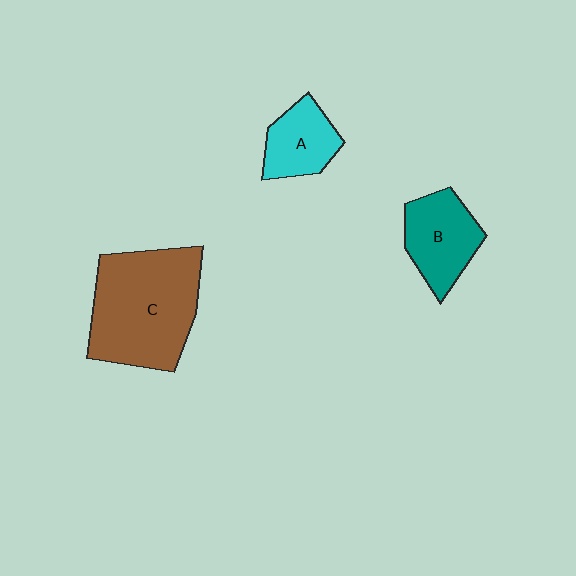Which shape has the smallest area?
Shape A (cyan).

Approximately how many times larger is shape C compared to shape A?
Approximately 2.5 times.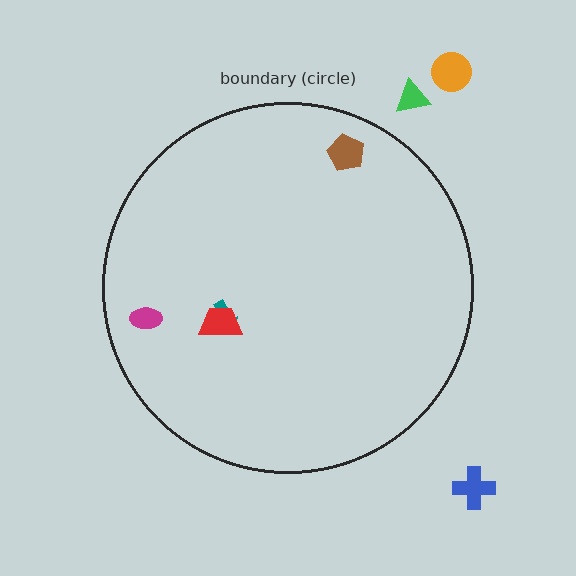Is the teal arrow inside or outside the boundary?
Inside.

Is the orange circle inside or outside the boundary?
Outside.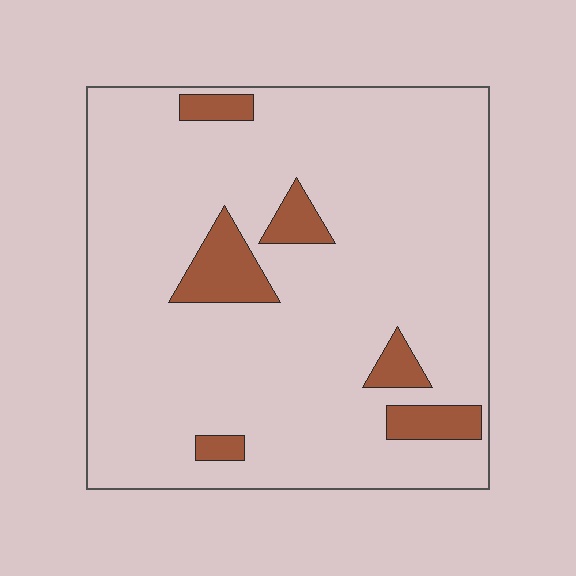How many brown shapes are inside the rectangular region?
6.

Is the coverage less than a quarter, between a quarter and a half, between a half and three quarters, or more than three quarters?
Less than a quarter.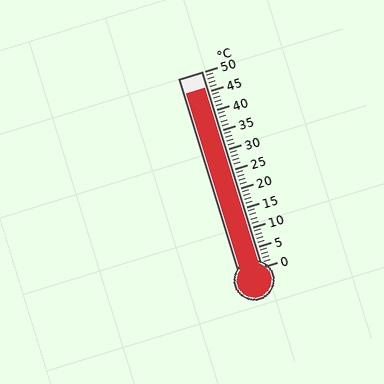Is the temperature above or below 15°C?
The temperature is above 15°C.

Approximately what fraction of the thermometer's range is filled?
The thermometer is filled to approximately 90% of its range.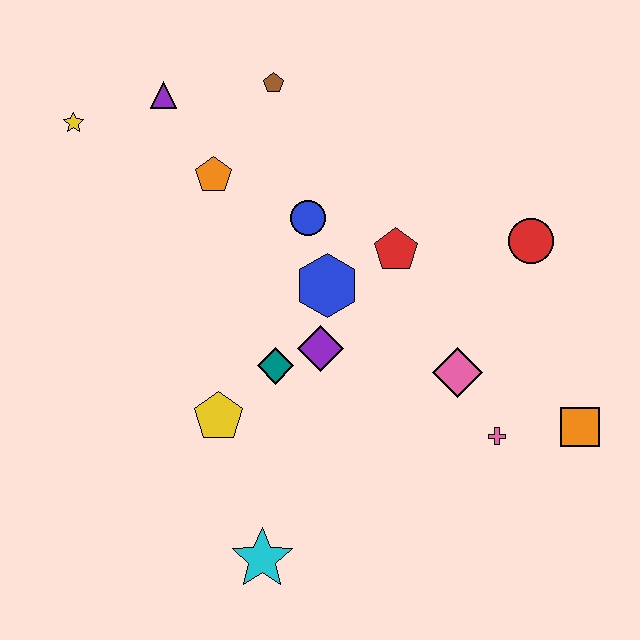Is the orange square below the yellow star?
Yes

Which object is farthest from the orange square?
The yellow star is farthest from the orange square.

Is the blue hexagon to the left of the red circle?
Yes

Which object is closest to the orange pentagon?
The purple triangle is closest to the orange pentagon.